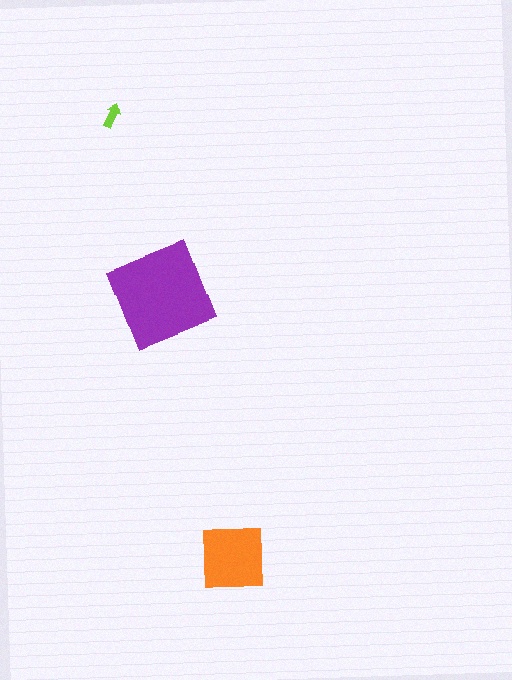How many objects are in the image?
There are 3 objects in the image.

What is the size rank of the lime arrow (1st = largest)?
3rd.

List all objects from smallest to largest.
The lime arrow, the orange square, the purple diamond.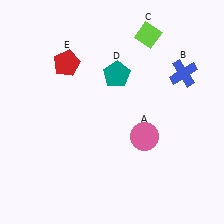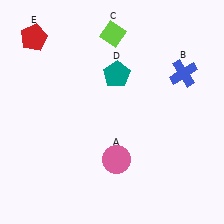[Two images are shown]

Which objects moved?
The objects that moved are: the pink circle (A), the lime diamond (C), the red pentagon (E).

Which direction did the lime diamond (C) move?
The lime diamond (C) moved left.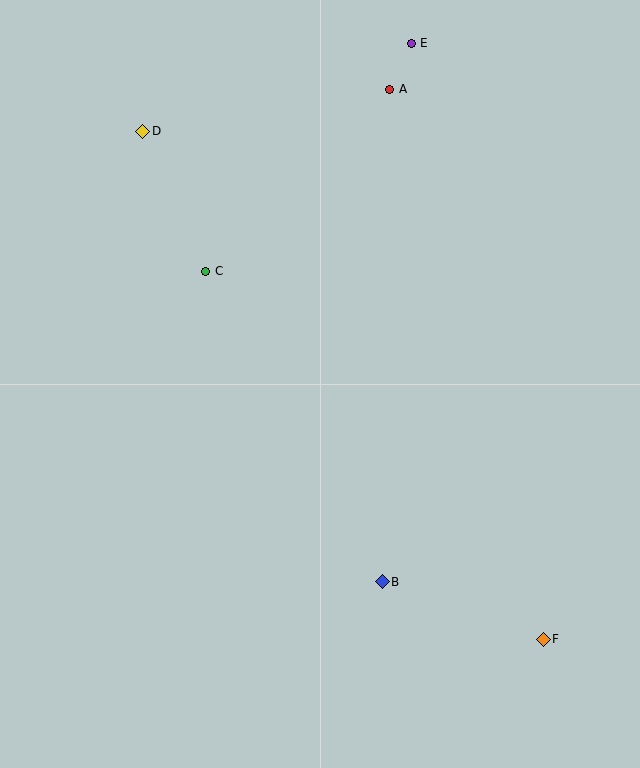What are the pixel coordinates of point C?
Point C is at (206, 271).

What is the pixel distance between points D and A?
The distance between D and A is 251 pixels.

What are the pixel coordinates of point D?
Point D is at (143, 131).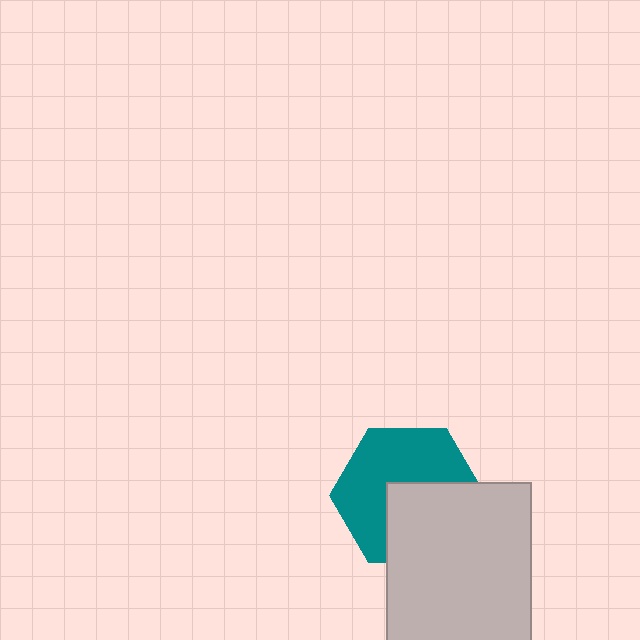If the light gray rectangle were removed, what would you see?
You would see the complete teal hexagon.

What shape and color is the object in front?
The object in front is a light gray rectangle.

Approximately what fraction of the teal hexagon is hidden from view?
Roughly 43% of the teal hexagon is hidden behind the light gray rectangle.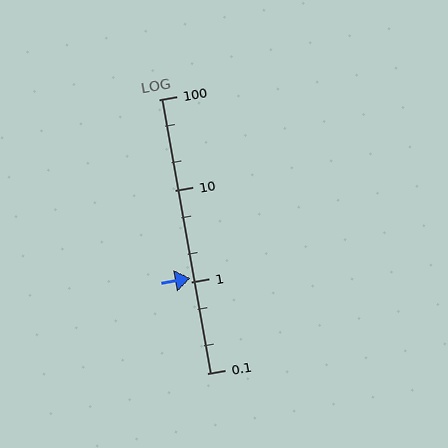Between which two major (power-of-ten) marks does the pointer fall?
The pointer is between 1 and 10.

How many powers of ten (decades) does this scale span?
The scale spans 3 decades, from 0.1 to 100.